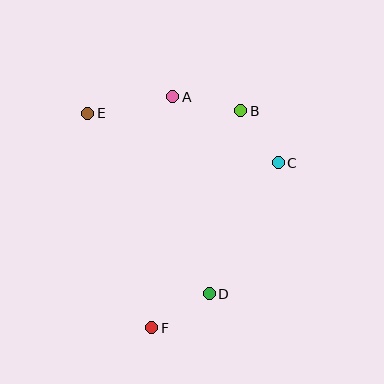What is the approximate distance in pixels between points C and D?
The distance between C and D is approximately 148 pixels.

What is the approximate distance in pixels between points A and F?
The distance between A and F is approximately 232 pixels.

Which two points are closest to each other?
Points B and C are closest to each other.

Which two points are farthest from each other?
Points B and F are farthest from each other.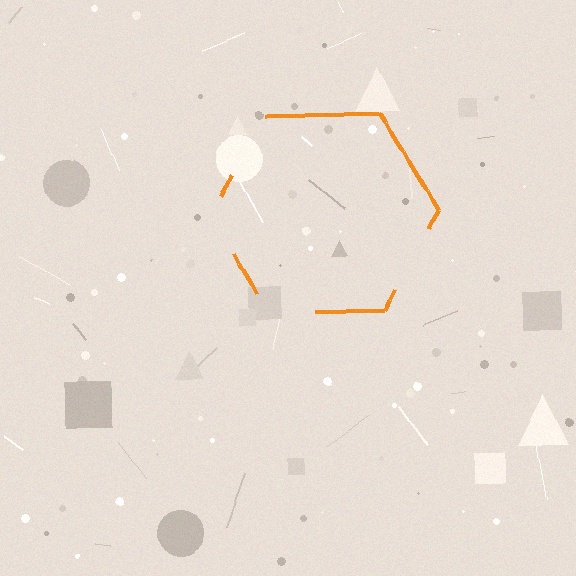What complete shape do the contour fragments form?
The contour fragments form a hexagon.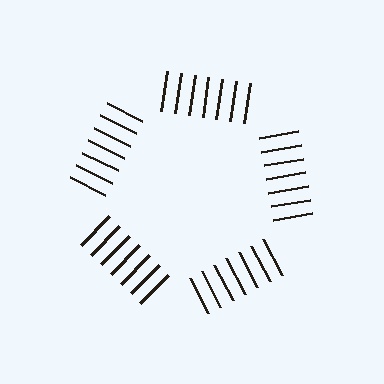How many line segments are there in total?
35 — 7 along each of the 5 edges.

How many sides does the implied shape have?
5 sides — the line-ends trace a pentagon.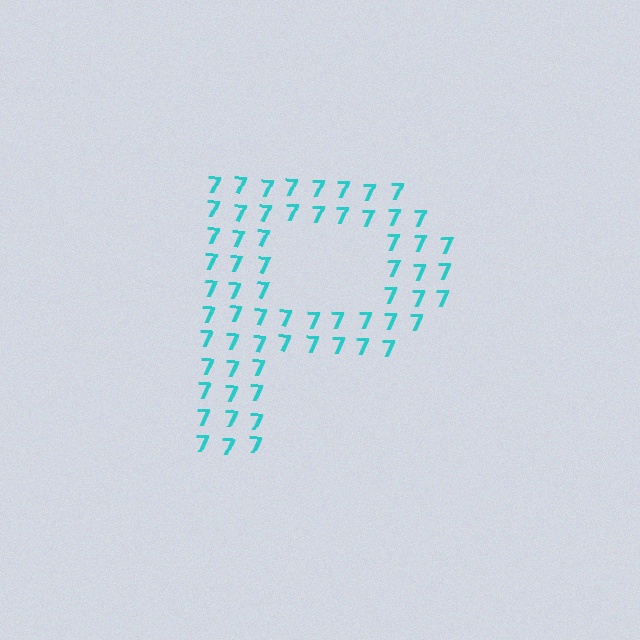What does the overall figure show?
The overall figure shows the letter P.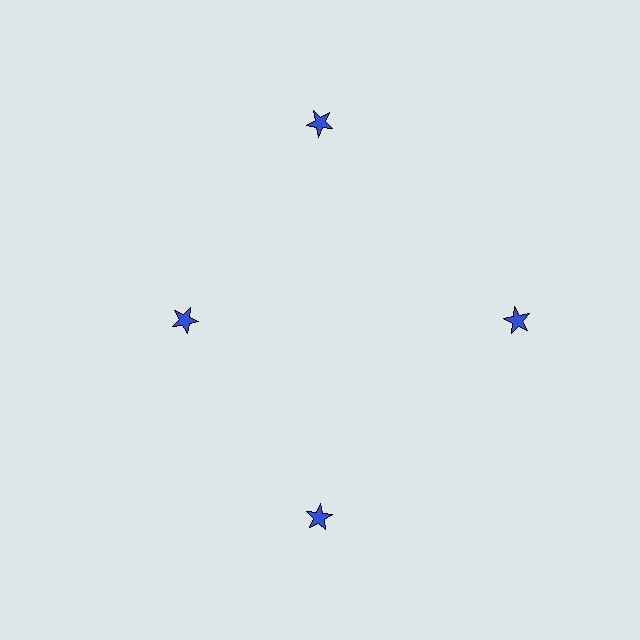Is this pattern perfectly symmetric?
No. The 4 blue stars are arranged in a ring, but one element near the 9 o'clock position is pulled inward toward the center, breaking the 4-fold rotational symmetry.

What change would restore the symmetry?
The symmetry would be restored by moving it outward, back onto the ring so that all 4 stars sit at equal angles and equal distance from the center.